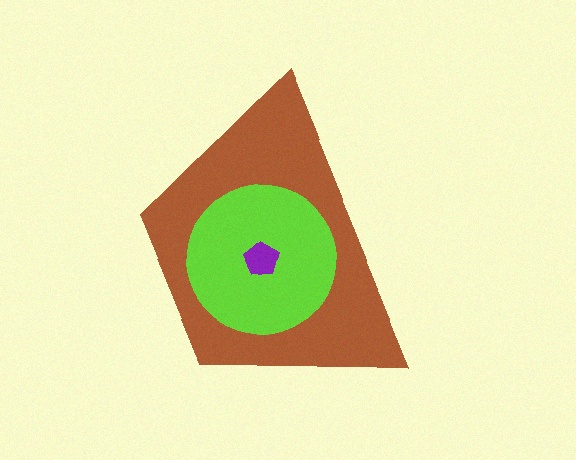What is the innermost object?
The purple pentagon.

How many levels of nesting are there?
3.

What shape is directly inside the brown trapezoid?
The lime circle.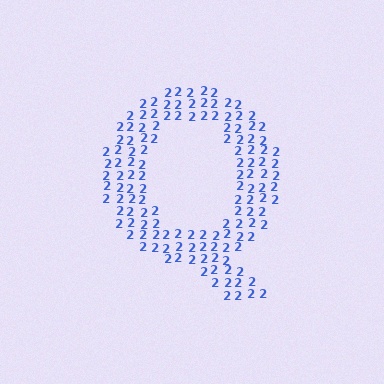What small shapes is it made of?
It is made of small digit 2's.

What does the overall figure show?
The overall figure shows the letter Q.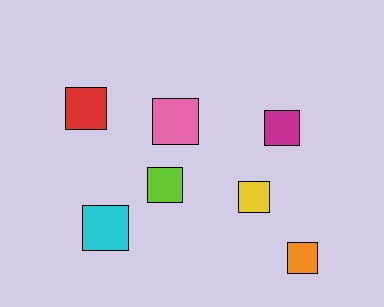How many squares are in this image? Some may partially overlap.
There are 7 squares.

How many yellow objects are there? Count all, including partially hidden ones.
There is 1 yellow object.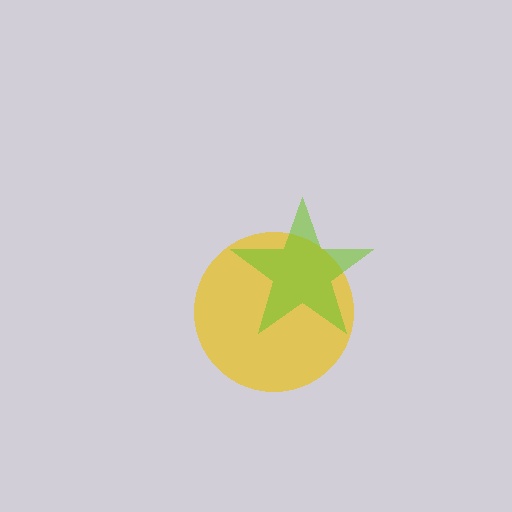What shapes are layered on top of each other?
The layered shapes are: a yellow circle, a lime star.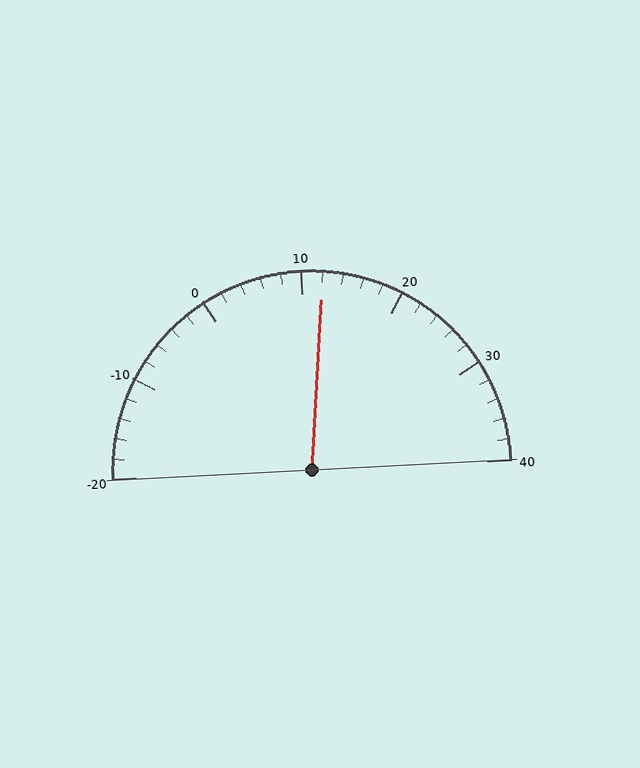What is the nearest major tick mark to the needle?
The nearest major tick mark is 10.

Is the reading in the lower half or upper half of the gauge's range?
The reading is in the upper half of the range (-20 to 40).